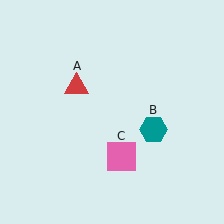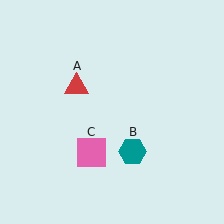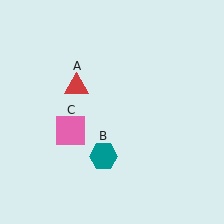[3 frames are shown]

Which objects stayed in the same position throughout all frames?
Red triangle (object A) remained stationary.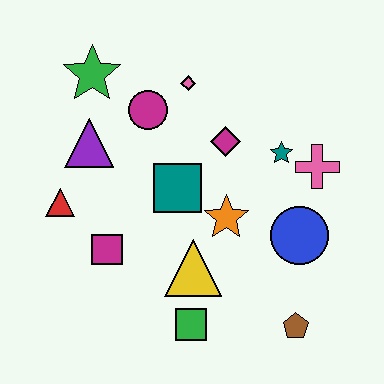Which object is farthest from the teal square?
The brown pentagon is farthest from the teal square.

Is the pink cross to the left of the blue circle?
No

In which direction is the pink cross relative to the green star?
The pink cross is to the right of the green star.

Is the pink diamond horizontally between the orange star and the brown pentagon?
No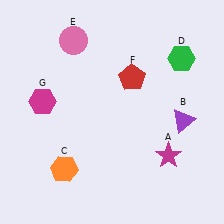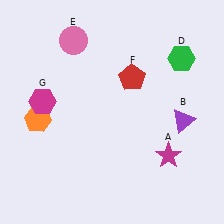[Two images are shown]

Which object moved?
The orange hexagon (C) moved up.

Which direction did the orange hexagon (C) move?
The orange hexagon (C) moved up.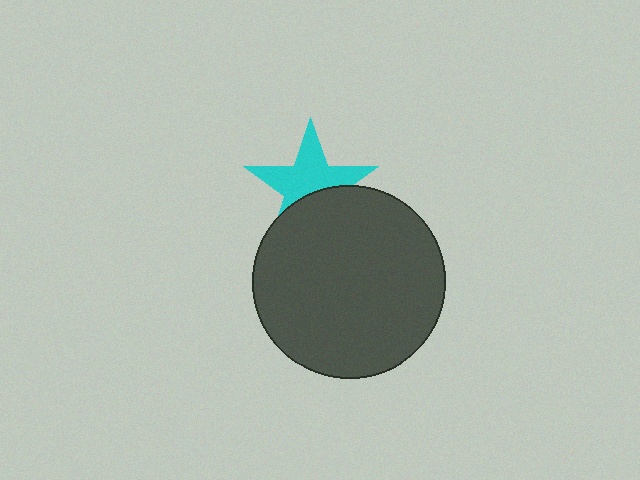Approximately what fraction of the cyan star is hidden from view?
Roughly 39% of the cyan star is hidden behind the dark gray circle.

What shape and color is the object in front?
The object in front is a dark gray circle.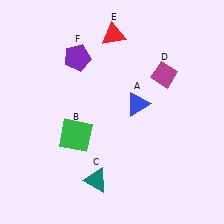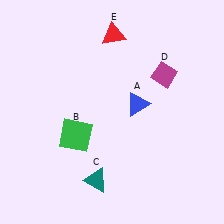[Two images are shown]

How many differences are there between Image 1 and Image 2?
There is 1 difference between the two images.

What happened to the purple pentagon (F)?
The purple pentagon (F) was removed in Image 2. It was in the top-left area of Image 1.